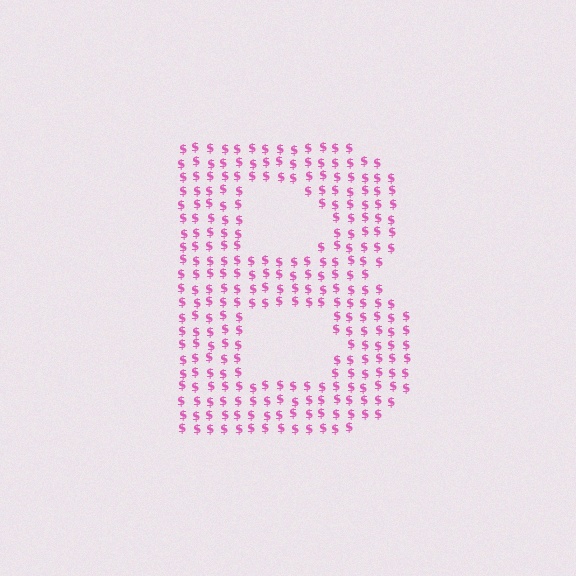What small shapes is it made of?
It is made of small dollar signs.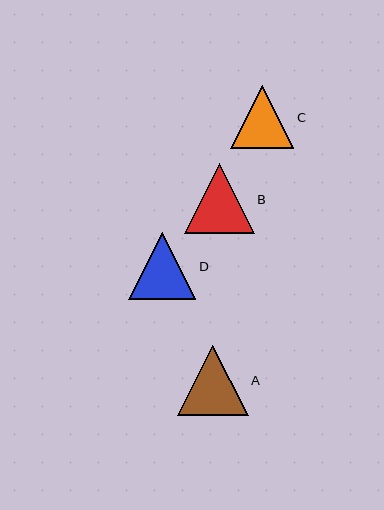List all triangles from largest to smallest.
From largest to smallest: A, B, D, C.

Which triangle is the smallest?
Triangle C is the smallest with a size of approximately 63 pixels.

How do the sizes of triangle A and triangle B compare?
Triangle A and triangle B are approximately the same size.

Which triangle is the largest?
Triangle A is the largest with a size of approximately 70 pixels.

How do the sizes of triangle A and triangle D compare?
Triangle A and triangle D are approximately the same size.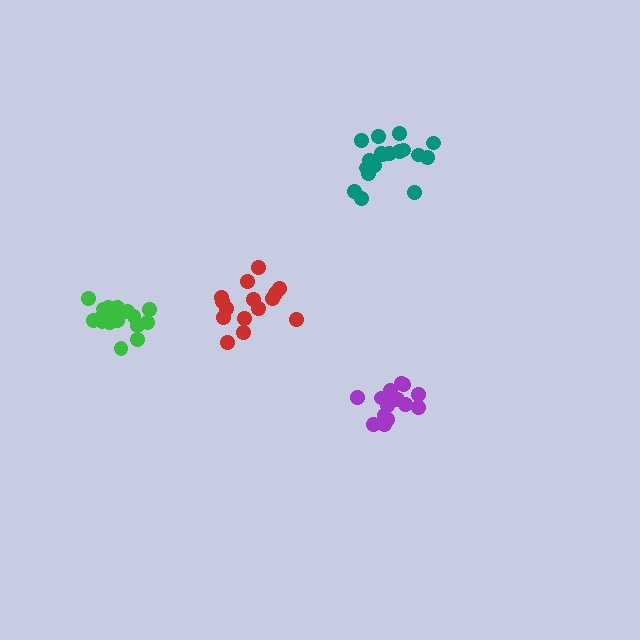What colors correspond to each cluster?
The clusters are colored: green, teal, purple, red.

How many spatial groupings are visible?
There are 4 spatial groupings.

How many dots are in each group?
Group 1: 17 dots, Group 2: 19 dots, Group 3: 16 dots, Group 4: 15 dots (67 total).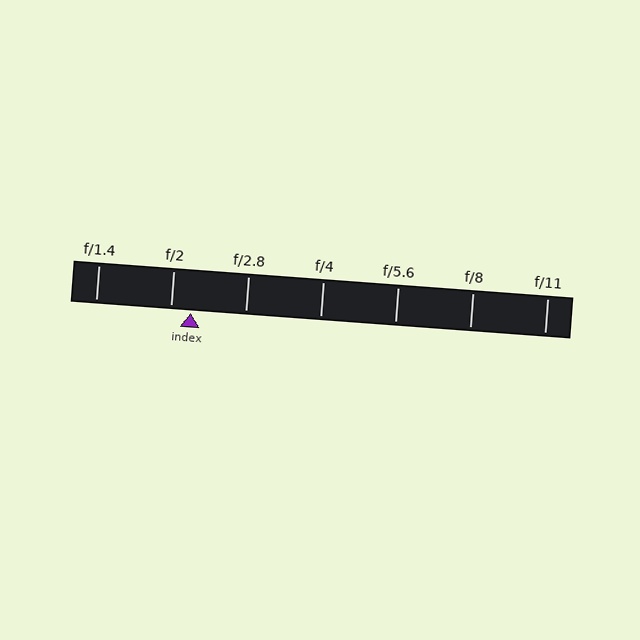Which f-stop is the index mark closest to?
The index mark is closest to f/2.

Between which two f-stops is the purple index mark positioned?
The index mark is between f/2 and f/2.8.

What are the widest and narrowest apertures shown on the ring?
The widest aperture shown is f/1.4 and the narrowest is f/11.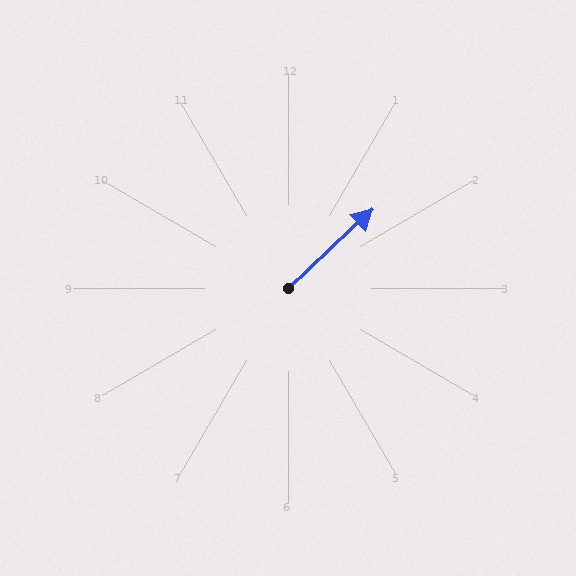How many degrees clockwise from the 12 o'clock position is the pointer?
Approximately 47 degrees.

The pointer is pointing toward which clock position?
Roughly 2 o'clock.